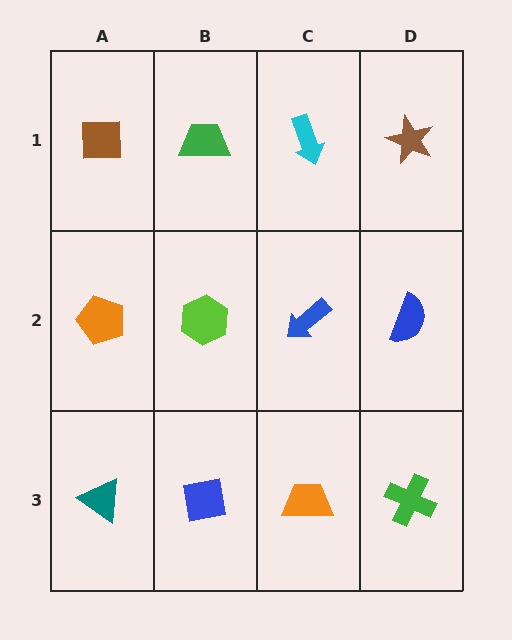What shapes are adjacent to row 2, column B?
A green trapezoid (row 1, column B), a blue square (row 3, column B), an orange pentagon (row 2, column A), a blue arrow (row 2, column C).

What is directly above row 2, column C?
A cyan arrow.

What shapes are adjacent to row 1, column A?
An orange pentagon (row 2, column A), a green trapezoid (row 1, column B).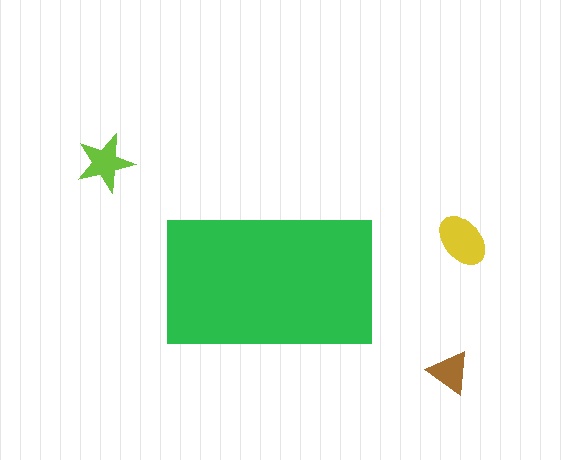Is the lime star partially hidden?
No, the lime star is fully visible.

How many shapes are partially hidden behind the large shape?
0 shapes are partially hidden.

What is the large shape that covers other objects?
A green rectangle.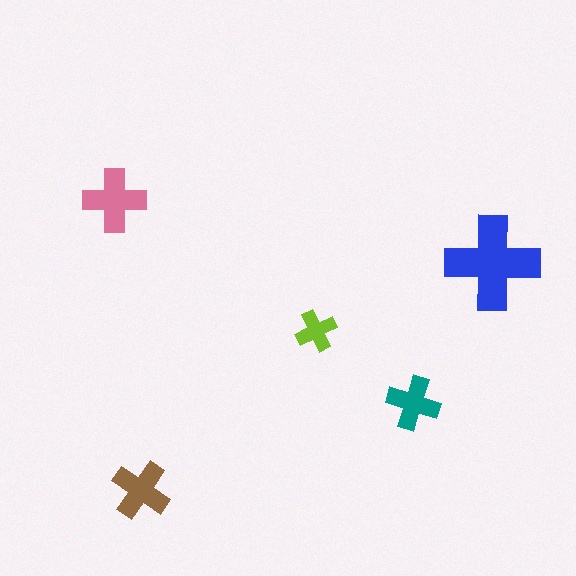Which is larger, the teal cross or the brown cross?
The brown one.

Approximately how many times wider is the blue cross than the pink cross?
About 1.5 times wider.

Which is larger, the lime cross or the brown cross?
The brown one.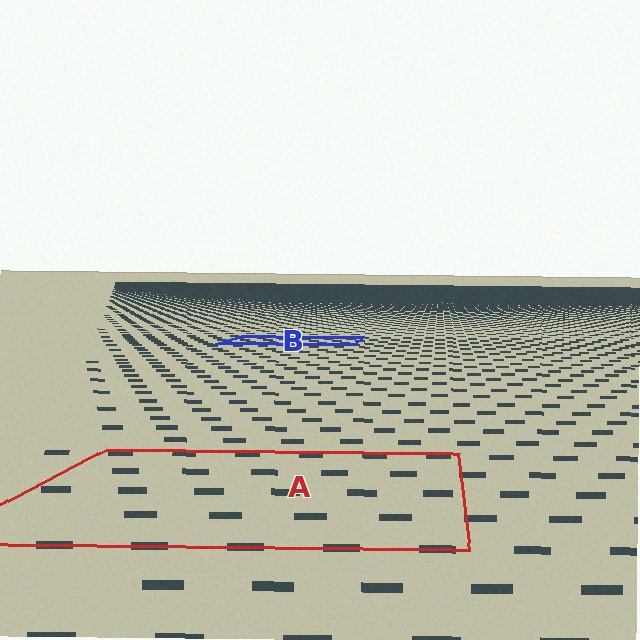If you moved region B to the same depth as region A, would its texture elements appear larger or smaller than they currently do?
They would appear larger. At a closer depth, the same texture elements are projected at a bigger on-screen size.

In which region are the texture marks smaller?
The texture marks are smaller in region B, because it is farther away.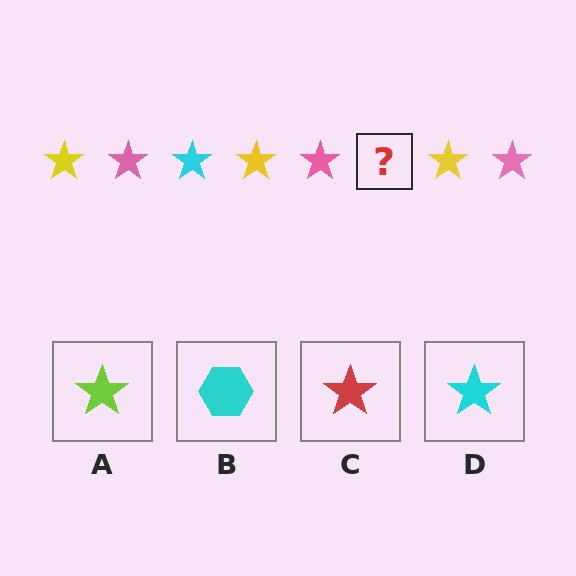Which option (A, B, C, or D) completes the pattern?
D.